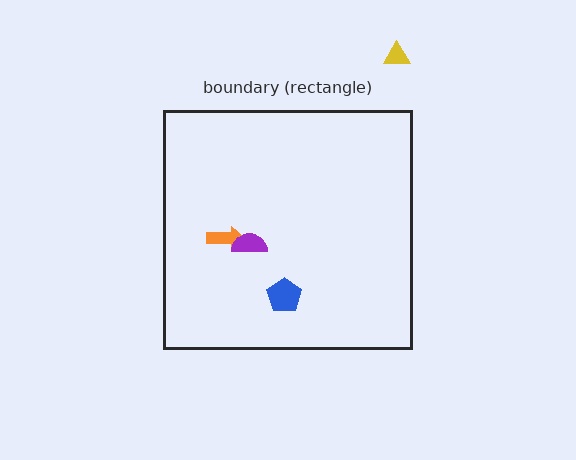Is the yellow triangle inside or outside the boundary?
Outside.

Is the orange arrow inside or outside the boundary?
Inside.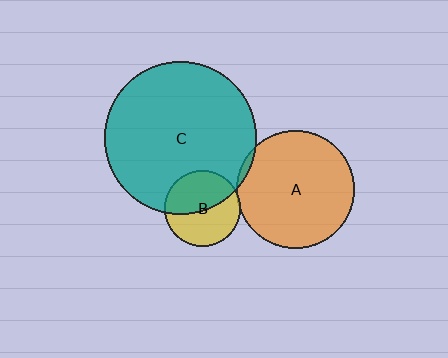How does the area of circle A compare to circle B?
Approximately 2.4 times.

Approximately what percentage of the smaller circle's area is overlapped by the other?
Approximately 50%.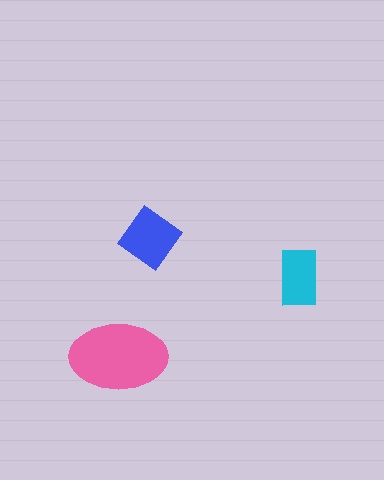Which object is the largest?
The pink ellipse.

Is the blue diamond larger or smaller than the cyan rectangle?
Larger.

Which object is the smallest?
The cyan rectangle.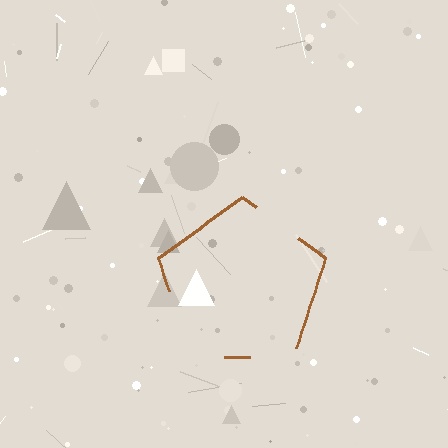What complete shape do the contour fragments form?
The contour fragments form a pentagon.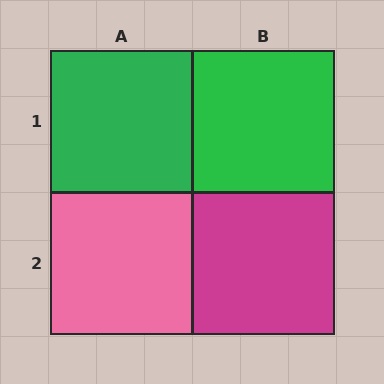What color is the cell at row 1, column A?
Green.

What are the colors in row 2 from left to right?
Pink, magenta.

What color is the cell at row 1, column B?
Green.